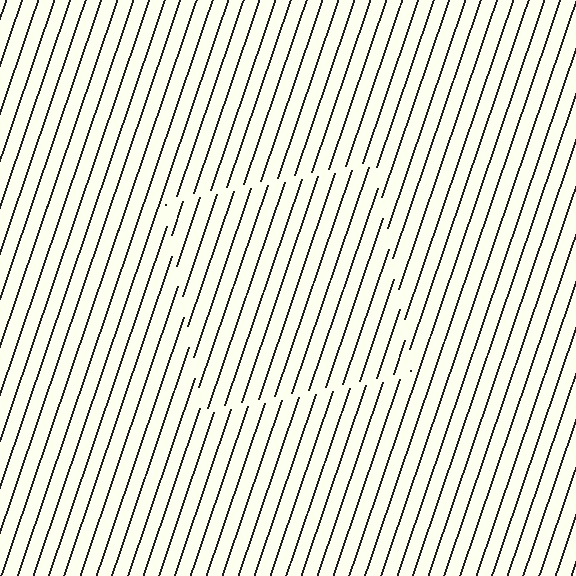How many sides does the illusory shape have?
4 sides — the line-ends trace a square.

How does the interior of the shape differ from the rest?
The interior of the shape contains the same grating, shifted by half a period — the contour is defined by the phase discontinuity where line-ends from the inner and outer gratings abut.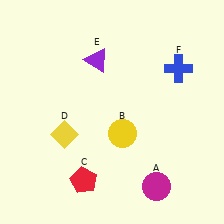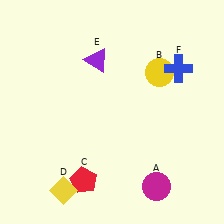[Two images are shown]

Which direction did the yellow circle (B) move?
The yellow circle (B) moved up.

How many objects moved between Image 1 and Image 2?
2 objects moved between the two images.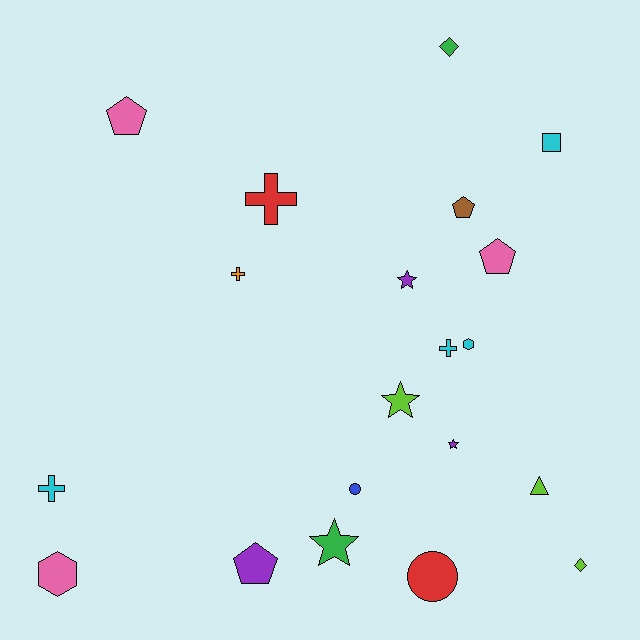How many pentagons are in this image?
There are 4 pentagons.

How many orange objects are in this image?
There is 1 orange object.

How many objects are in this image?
There are 20 objects.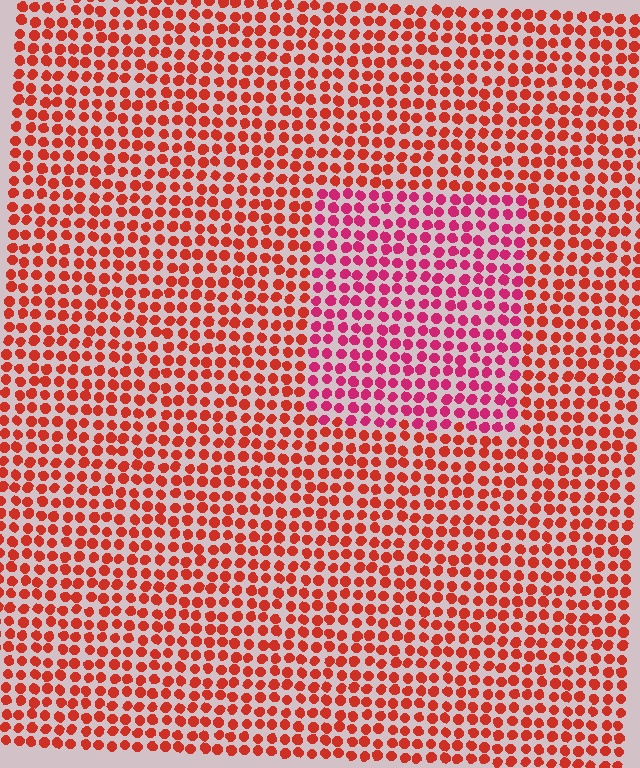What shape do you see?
I see a rectangle.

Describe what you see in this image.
The image is filled with small red elements in a uniform arrangement. A rectangle-shaped region is visible where the elements are tinted to a slightly different hue, forming a subtle color boundary.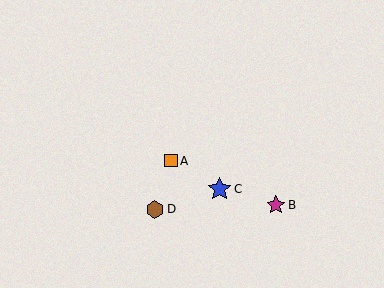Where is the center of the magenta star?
The center of the magenta star is at (276, 205).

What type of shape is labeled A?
Shape A is an orange square.